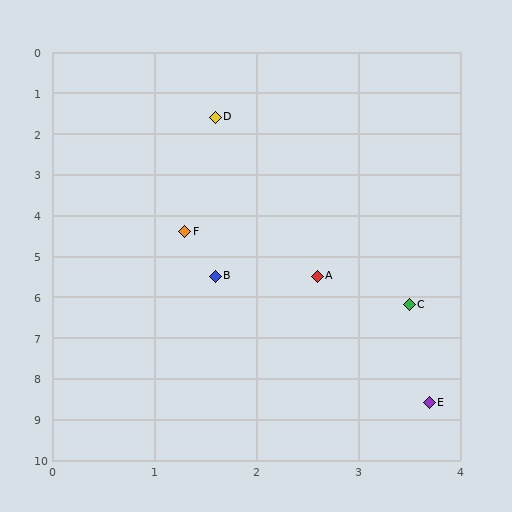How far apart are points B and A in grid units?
Points B and A are about 1.0 grid units apart.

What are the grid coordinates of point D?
Point D is at approximately (1.6, 1.6).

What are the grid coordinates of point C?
Point C is at approximately (3.5, 6.2).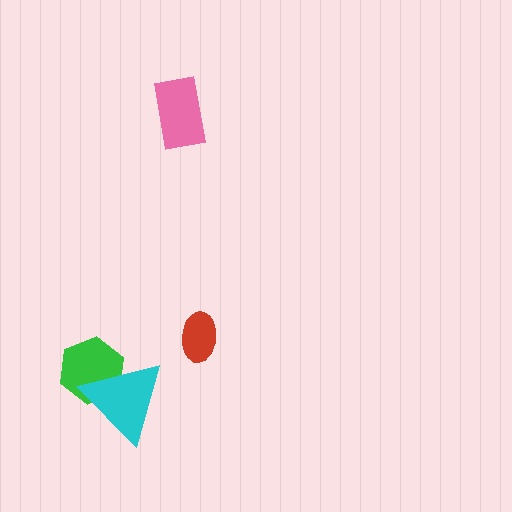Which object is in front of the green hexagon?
The cyan triangle is in front of the green hexagon.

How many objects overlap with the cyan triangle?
1 object overlaps with the cyan triangle.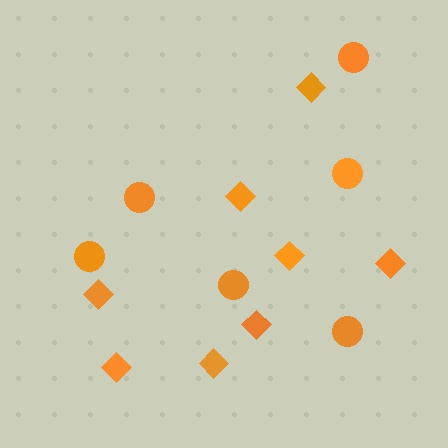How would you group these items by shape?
There are 2 groups: one group of circles (6) and one group of diamonds (8).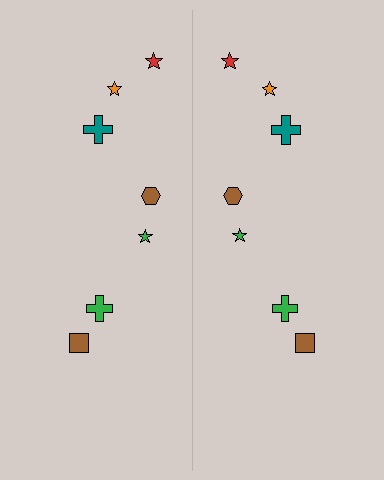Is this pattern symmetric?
Yes, this pattern has bilateral (reflection) symmetry.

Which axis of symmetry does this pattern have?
The pattern has a vertical axis of symmetry running through the center of the image.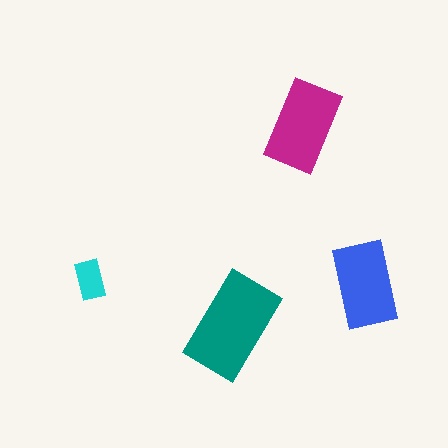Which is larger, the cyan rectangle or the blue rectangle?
The blue one.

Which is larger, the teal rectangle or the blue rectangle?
The teal one.